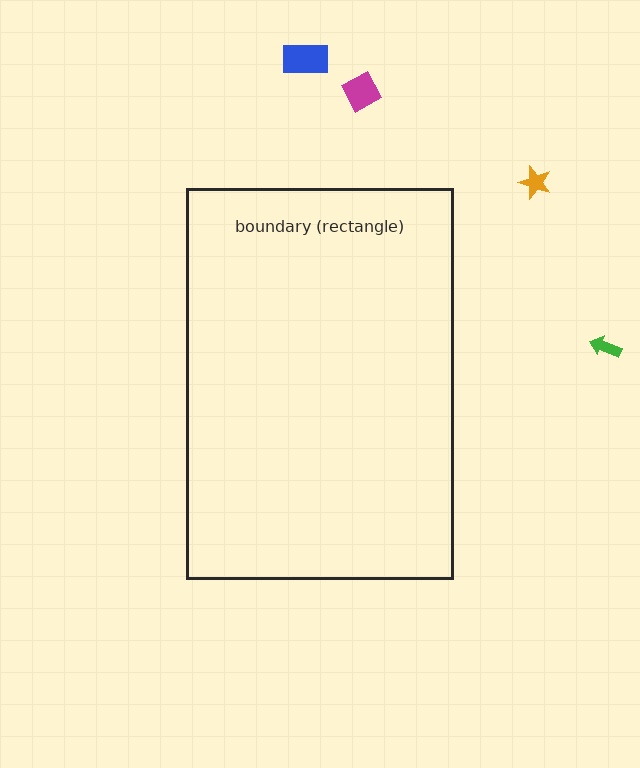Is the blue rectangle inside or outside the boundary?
Outside.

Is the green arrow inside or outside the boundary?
Outside.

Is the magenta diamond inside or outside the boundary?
Outside.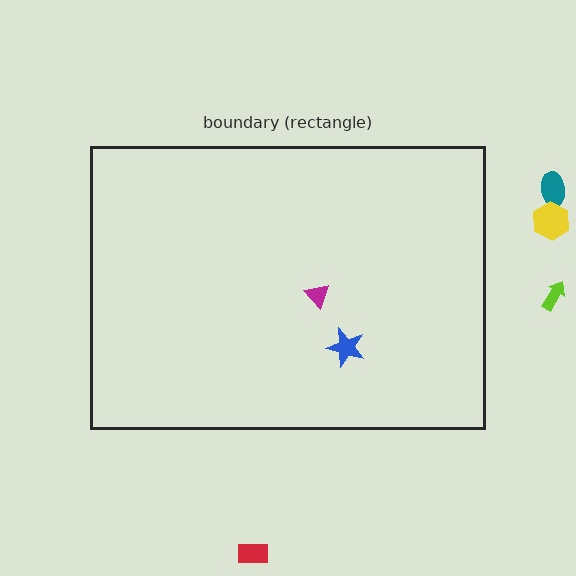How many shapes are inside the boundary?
2 inside, 4 outside.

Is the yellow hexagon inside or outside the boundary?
Outside.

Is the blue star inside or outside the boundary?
Inside.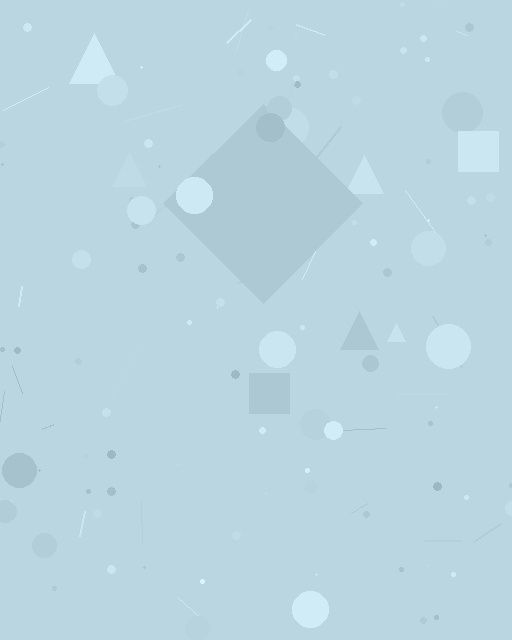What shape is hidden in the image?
A diamond is hidden in the image.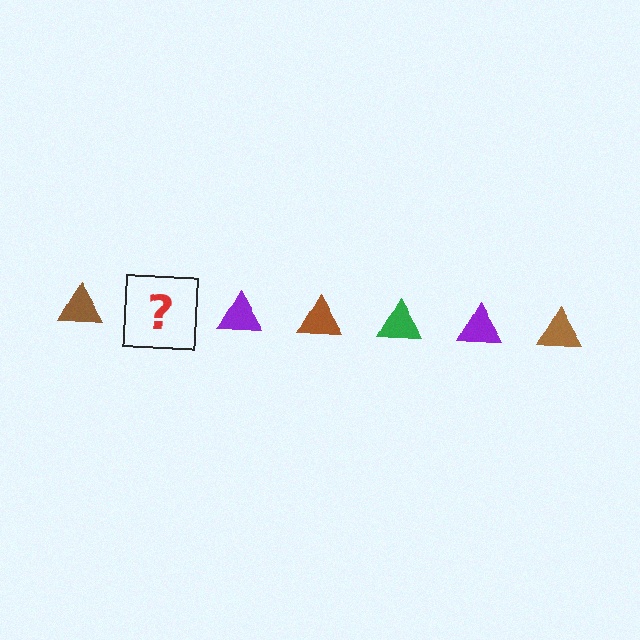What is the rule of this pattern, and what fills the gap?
The rule is that the pattern cycles through brown, green, purple triangles. The gap should be filled with a green triangle.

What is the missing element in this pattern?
The missing element is a green triangle.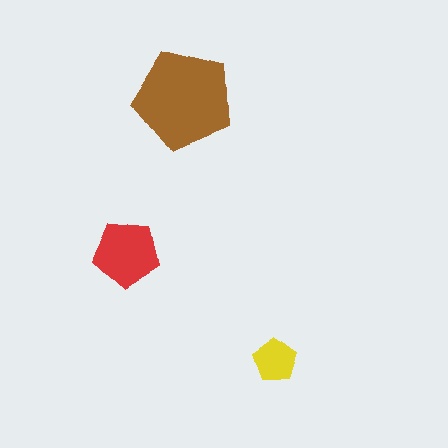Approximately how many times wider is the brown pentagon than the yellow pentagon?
About 2.5 times wider.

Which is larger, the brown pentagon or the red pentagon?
The brown one.